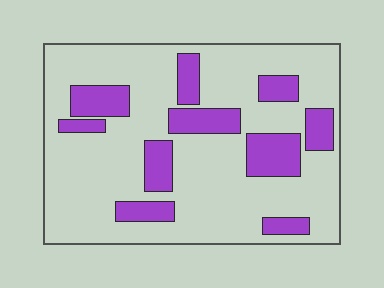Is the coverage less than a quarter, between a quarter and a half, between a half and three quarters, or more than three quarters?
Less than a quarter.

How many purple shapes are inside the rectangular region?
10.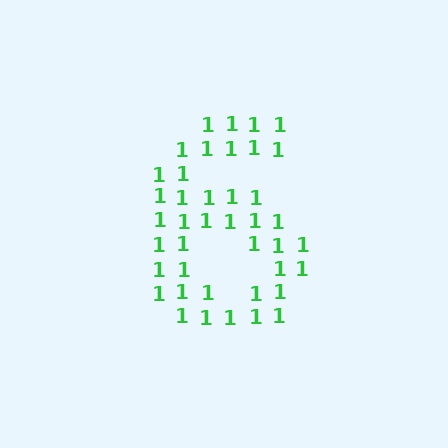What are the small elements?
The small elements are digit 1's.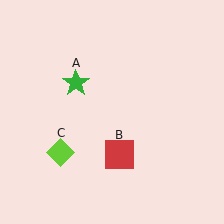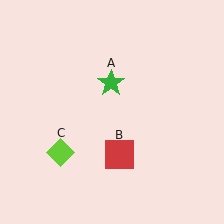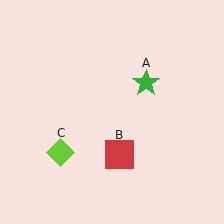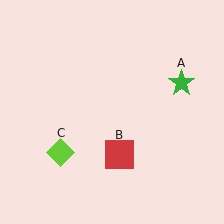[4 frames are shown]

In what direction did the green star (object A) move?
The green star (object A) moved right.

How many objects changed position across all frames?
1 object changed position: green star (object A).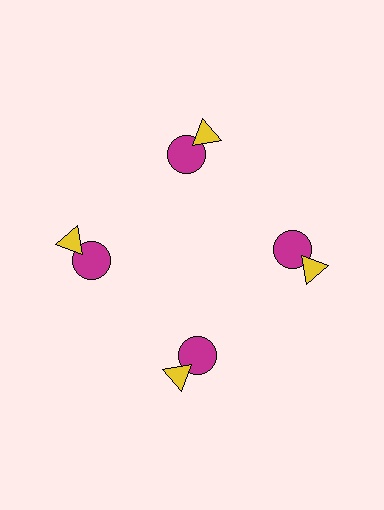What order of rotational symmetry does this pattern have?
This pattern has 4-fold rotational symmetry.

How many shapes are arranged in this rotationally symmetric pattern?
There are 8 shapes, arranged in 4 groups of 2.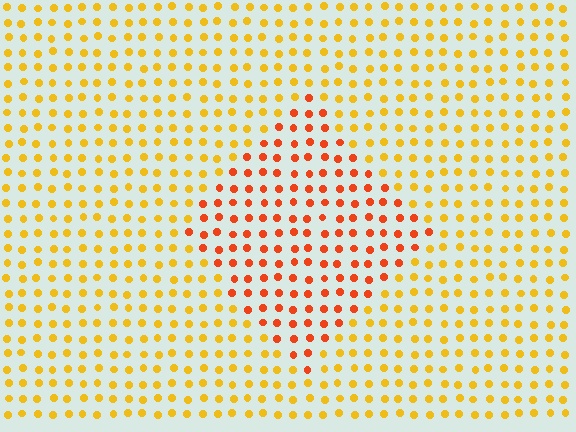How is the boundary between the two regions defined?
The boundary is defined purely by a slight shift in hue (about 35 degrees). Spacing, size, and orientation are identical on both sides.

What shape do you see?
I see a diamond.